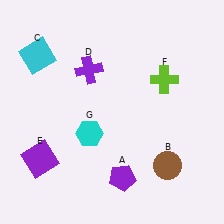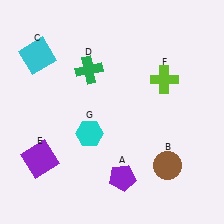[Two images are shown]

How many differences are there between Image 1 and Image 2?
There is 1 difference between the two images.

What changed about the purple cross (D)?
In Image 1, D is purple. In Image 2, it changed to green.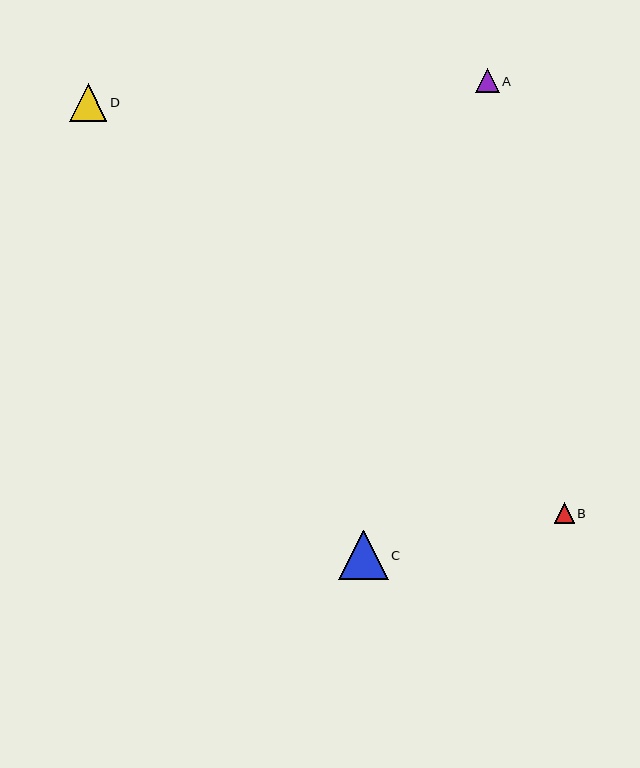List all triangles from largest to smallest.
From largest to smallest: C, D, A, B.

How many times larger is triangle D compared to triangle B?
Triangle D is approximately 1.8 times the size of triangle B.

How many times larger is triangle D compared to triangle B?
Triangle D is approximately 1.8 times the size of triangle B.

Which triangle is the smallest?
Triangle B is the smallest with a size of approximately 20 pixels.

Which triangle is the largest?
Triangle C is the largest with a size of approximately 49 pixels.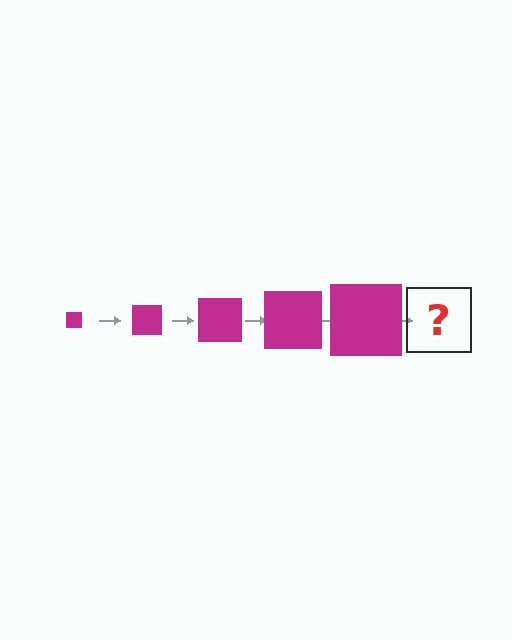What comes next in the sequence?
The next element should be a magenta square, larger than the previous one.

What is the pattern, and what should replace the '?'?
The pattern is that the square gets progressively larger each step. The '?' should be a magenta square, larger than the previous one.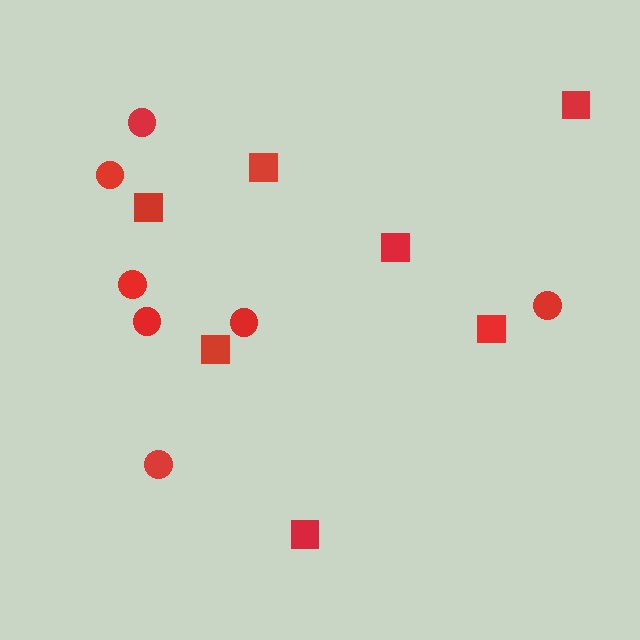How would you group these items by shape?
There are 2 groups: one group of squares (7) and one group of circles (7).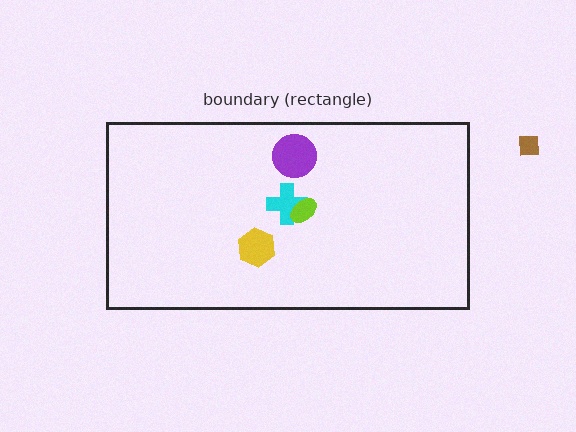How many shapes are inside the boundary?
4 inside, 1 outside.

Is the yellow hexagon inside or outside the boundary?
Inside.